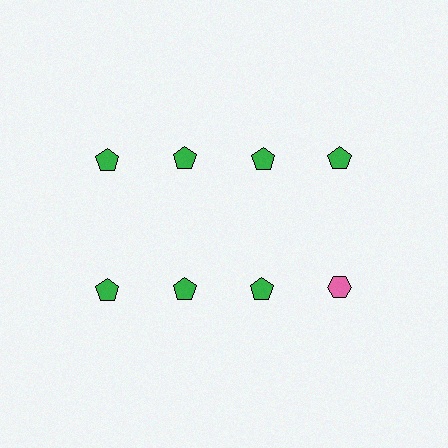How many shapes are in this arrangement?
There are 8 shapes arranged in a grid pattern.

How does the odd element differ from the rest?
It differs in both color (pink instead of green) and shape (hexagon instead of pentagon).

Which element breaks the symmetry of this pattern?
The pink hexagon in the second row, second from right column breaks the symmetry. All other shapes are green pentagons.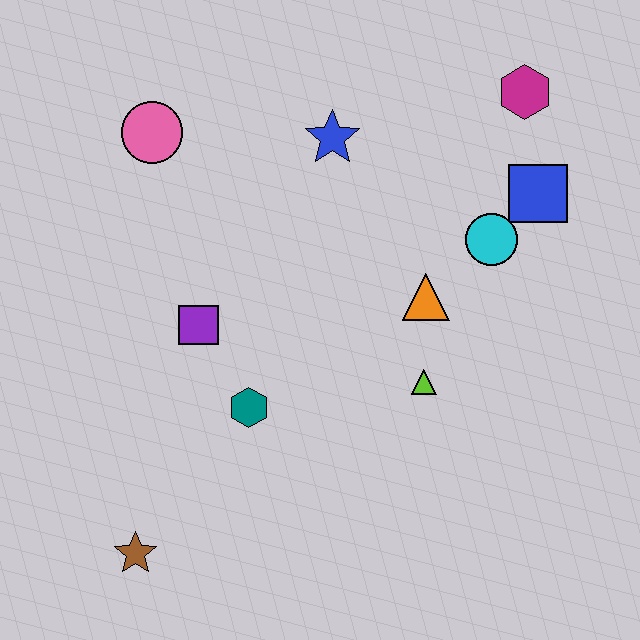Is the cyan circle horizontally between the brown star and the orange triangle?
No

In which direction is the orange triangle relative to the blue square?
The orange triangle is to the left of the blue square.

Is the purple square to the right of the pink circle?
Yes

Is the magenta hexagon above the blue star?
Yes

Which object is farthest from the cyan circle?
The brown star is farthest from the cyan circle.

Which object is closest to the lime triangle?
The orange triangle is closest to the lime triangle.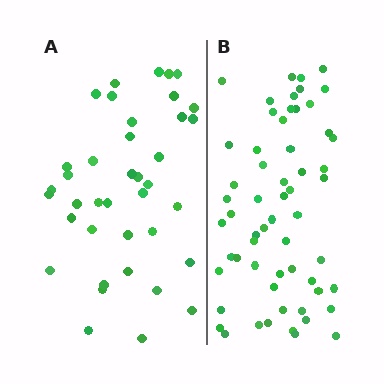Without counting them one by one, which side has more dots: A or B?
Region B (the right region) has more dots.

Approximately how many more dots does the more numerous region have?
Region B has approximately 20 more dots than region A.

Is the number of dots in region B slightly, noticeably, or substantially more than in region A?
Region B has substantially more. The ratio is roughly 1.5 to 1.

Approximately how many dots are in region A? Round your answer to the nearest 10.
About 40 dots. (The exact count is 39, which rounds to 40.)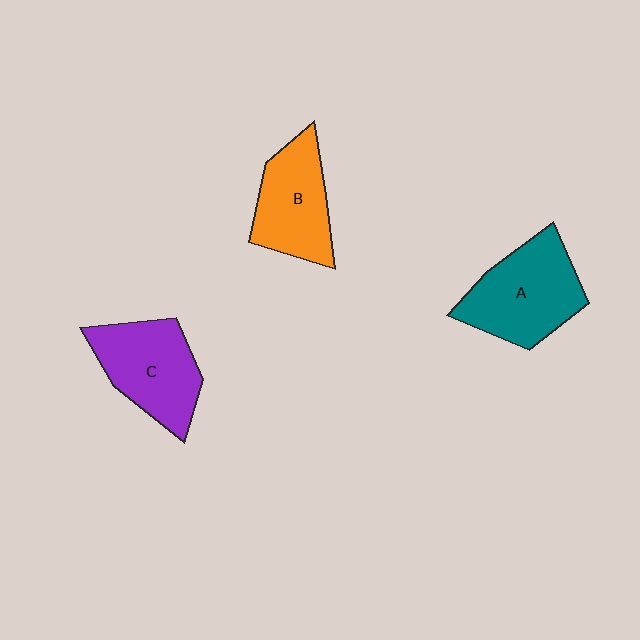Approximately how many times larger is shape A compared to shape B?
Approximately 1.2 times.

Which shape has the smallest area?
Shape B (orange).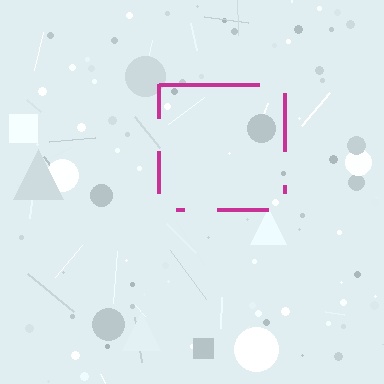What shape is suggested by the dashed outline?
The dashed outline suggests a square.